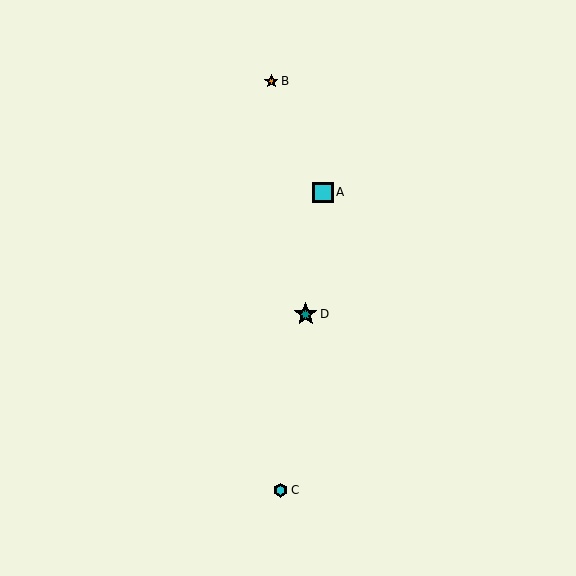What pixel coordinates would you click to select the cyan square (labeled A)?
Click at (323, 192) to select the cyan square A.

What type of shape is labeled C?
Shape C is a cyan hexagon.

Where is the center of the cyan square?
The center of the cyan square is at (323, 192).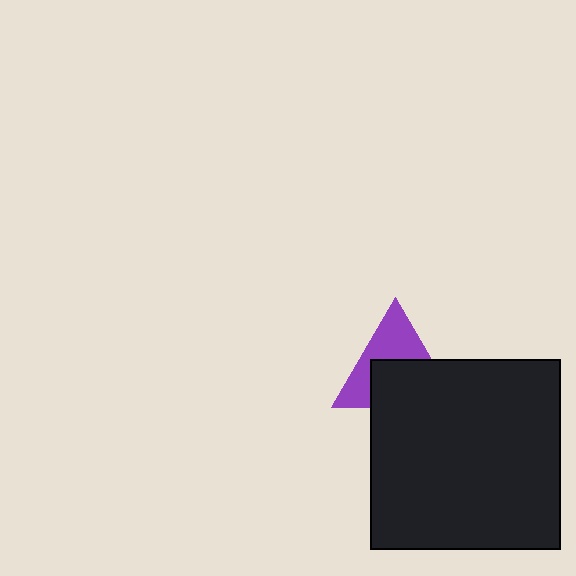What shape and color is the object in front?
The object in front is a black square.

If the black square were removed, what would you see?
You would see the complete purple triangle.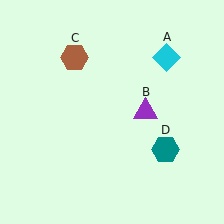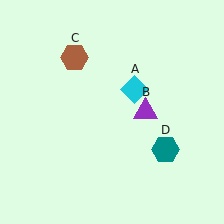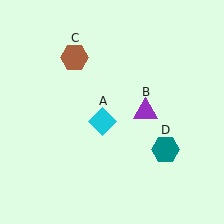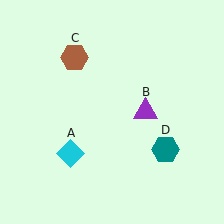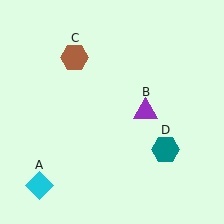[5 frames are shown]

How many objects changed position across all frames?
1 object changed position: cyan diamond (object A).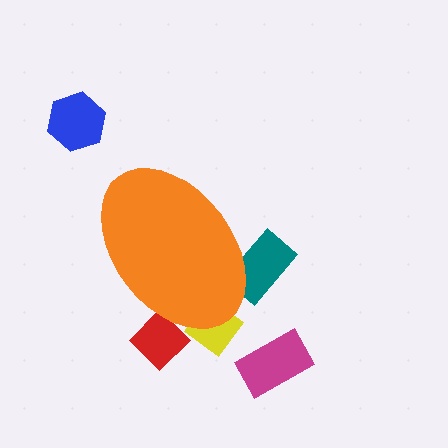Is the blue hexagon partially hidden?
No, the blue hexagon is fully visible.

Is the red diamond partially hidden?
Yes, the red diamond is partially hidden behind the orange ellipse.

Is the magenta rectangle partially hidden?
No, the magenta rectangle is fully visible.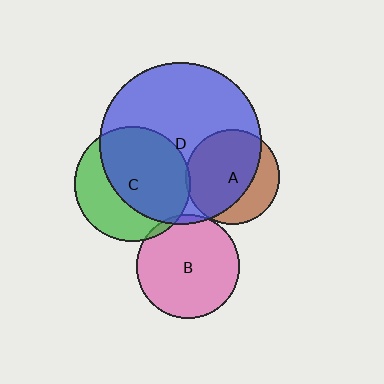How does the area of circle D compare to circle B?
Approximately 2.5 times.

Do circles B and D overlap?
Yes.